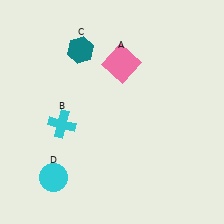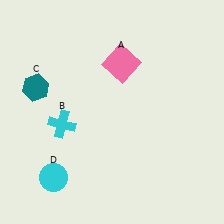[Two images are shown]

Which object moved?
The teal hexagon (C) moved left.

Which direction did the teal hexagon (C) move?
The teal hexagon (C) moved left.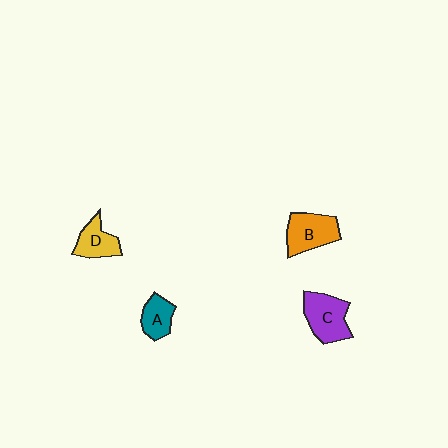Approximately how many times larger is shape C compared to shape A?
Approximately 1.6 times.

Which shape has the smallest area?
Shape A (teal).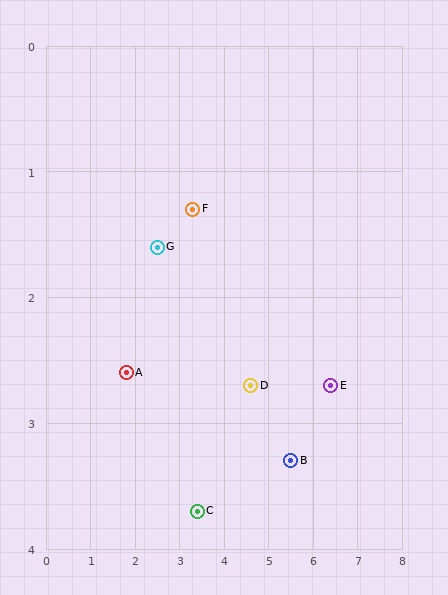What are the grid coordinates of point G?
Point G is at approximately (2.5, 1.6).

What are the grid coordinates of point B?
Point B is at approximately (5.5, 3.3).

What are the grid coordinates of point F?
Point F is at approximately (3.3, 1.3).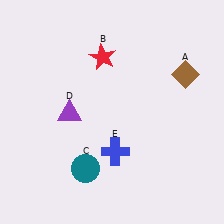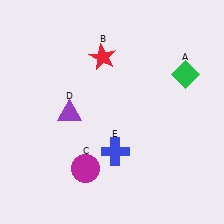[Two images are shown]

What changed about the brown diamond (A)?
In Image 1, A is brown. In Image 2, it changed to green.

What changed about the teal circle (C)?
In Image 1, C is teal. In Image 2, it changed to magenta.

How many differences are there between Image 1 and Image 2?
There are 2 differences between the two images.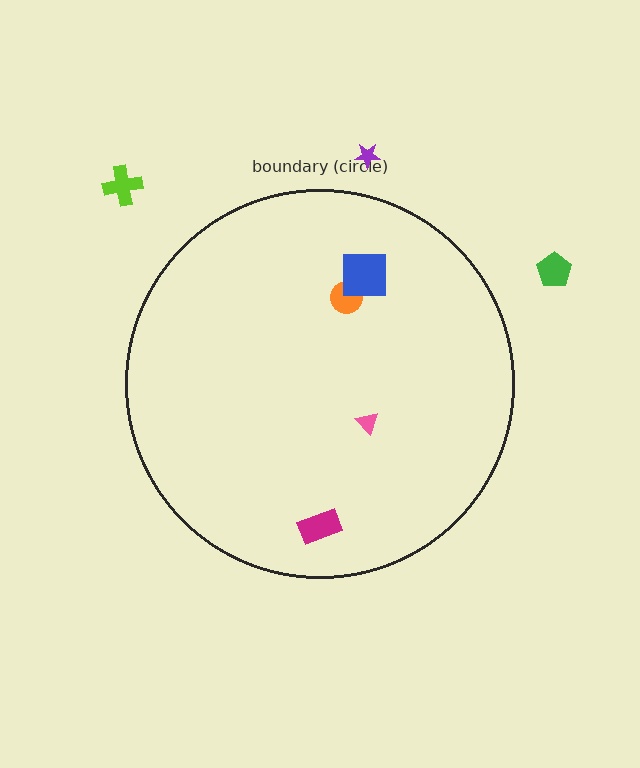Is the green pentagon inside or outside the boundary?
Outside.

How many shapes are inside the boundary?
4 inside, 3 outside.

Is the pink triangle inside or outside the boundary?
Inside.